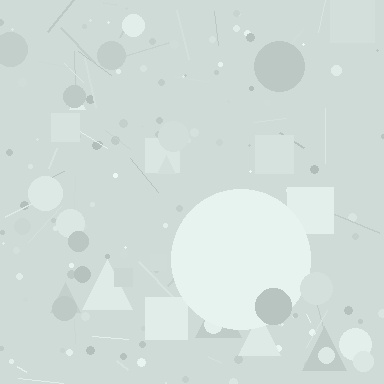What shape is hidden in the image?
A circle is hidden in the image.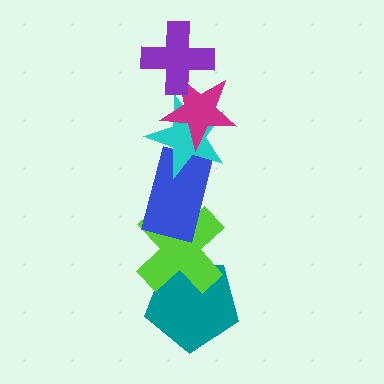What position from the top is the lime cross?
The lime cross is 5th from the top.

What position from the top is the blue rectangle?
The blue rectangle is 4th from the top.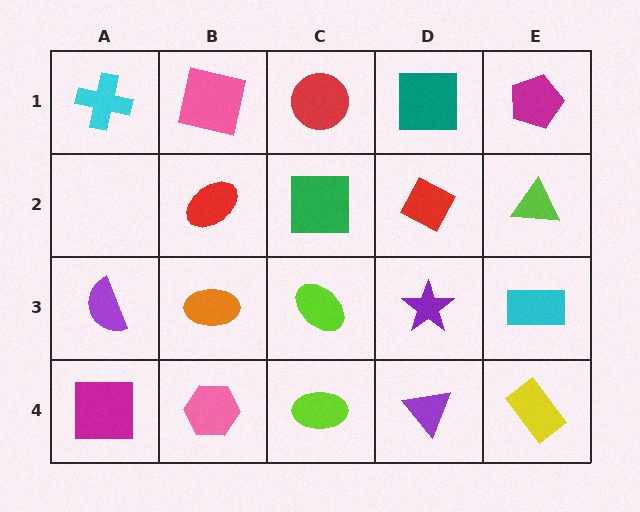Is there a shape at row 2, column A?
No, that cell is empty.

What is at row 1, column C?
A red circle.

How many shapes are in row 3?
5 shapes.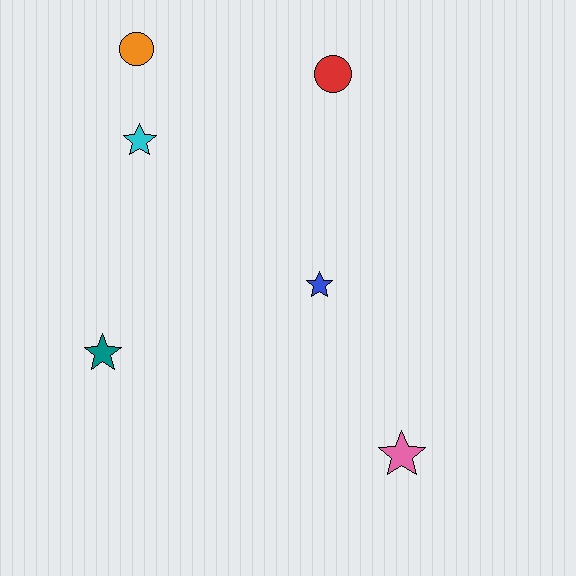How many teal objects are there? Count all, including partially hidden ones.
There is 1 teal object.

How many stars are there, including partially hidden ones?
There are 4 stars.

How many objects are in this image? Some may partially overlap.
There are 6 objects.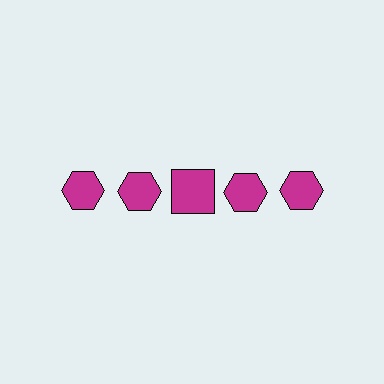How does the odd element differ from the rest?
It has a different shape: square instead of hexagon.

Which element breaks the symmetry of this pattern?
The magenta square in the top row, center column breaks the symmetry. All other shapes are magenta hexagons.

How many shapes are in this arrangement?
There are 5 shapes arranged in a grid pattern.